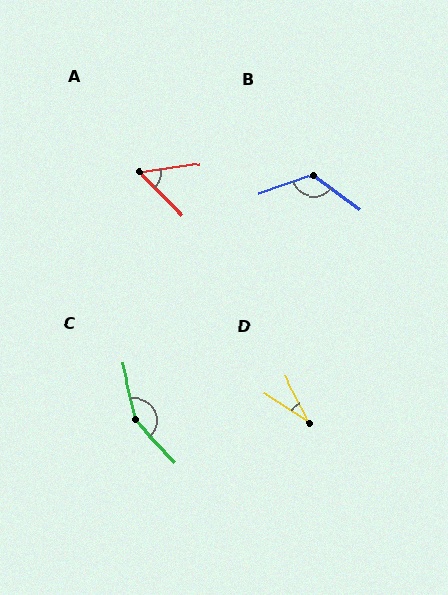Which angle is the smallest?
D, at approximately 29 degrees.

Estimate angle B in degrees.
Approximately 125 degrees.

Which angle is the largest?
C, at approximately 150 degrees.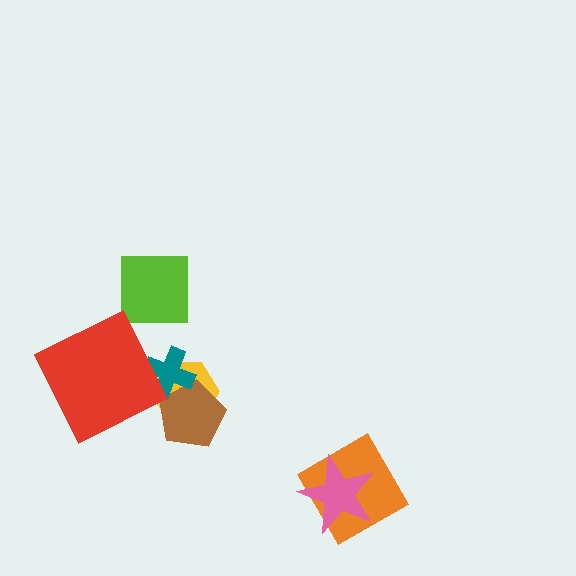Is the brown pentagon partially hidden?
Yes, it is partially covered by another shape.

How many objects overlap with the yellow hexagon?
2 objects overlap with the yellow hexagon.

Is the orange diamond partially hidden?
Yes, it is partially covered by another shape.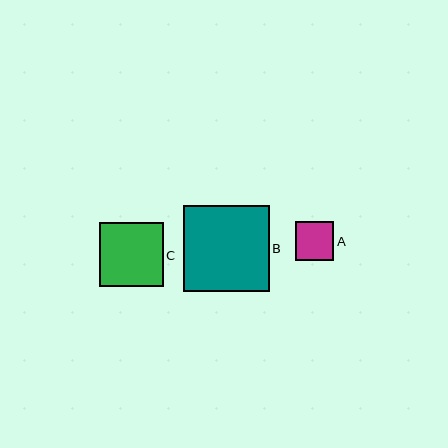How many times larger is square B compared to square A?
Square B is approximately 2.2 times the size of square A.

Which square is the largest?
Square B is the largest with a size of approximately 86 pixels.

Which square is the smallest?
Square A is the smallest with a size of approximately 38 pixels.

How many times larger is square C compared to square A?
Square C is approximately 1.7 times the size of square A.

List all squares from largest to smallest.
From largest to smallest: B, C, A.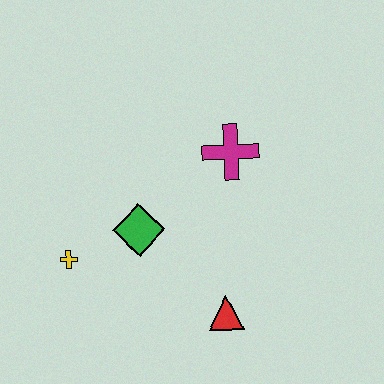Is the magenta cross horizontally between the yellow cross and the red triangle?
No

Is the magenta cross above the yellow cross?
Yes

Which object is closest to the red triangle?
The green diamond is closest to the red triangle.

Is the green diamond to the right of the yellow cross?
Yes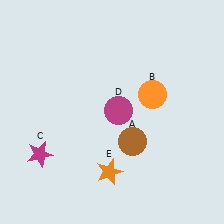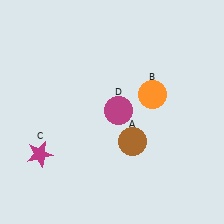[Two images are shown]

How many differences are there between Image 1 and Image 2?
There is 1 difference between the two images.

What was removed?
The orange star (E) was removed in Image 2.